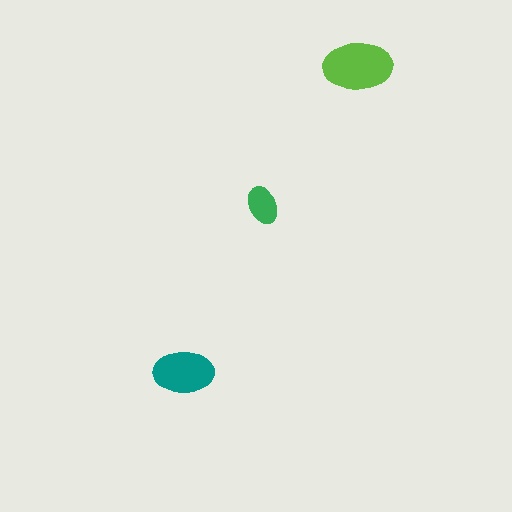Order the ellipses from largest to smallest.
the lime one, the teal one, the green one.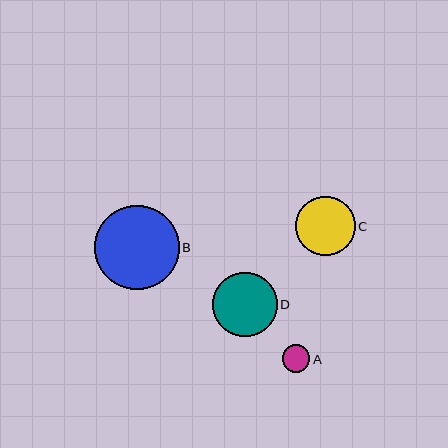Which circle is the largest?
Circle B is the largest with a size of approximately 85 pixels.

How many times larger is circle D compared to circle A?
Circle D is approximately 2.4 times the size of circle A.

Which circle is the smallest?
Circle A is the smallest with a size of approximately 27 pixels.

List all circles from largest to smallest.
From largest to smallest: B, D, C, A.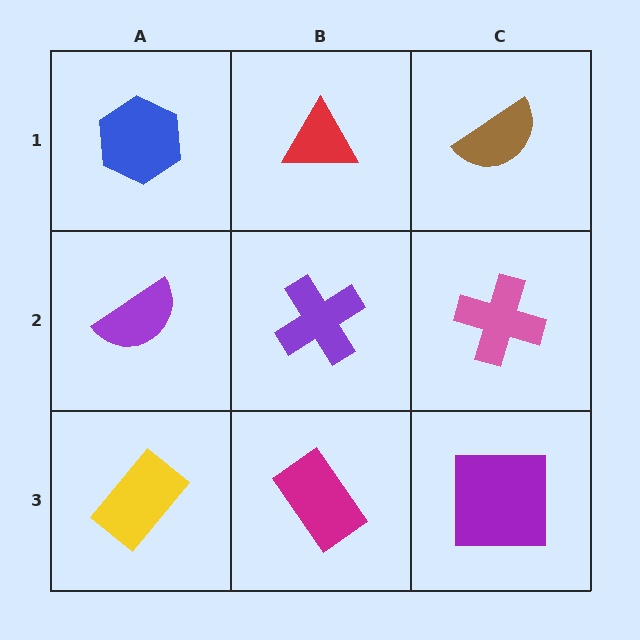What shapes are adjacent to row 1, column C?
A pink cross (row 2, column C), a red triangle (row 1, column B).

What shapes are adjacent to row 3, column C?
A pink cross (row 2, column C), a magenta rectangle (row 3, column B).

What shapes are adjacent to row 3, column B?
A purple cross (row 2, column B), a yellow rectangle (row 3, column A), a purple square (row 3, column C).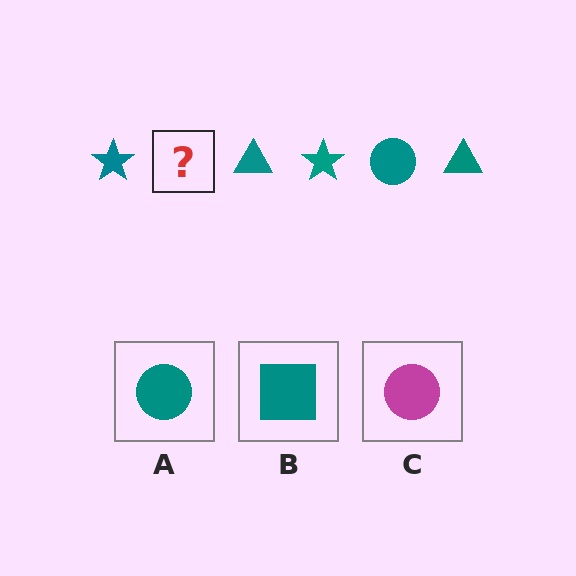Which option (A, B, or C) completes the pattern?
A.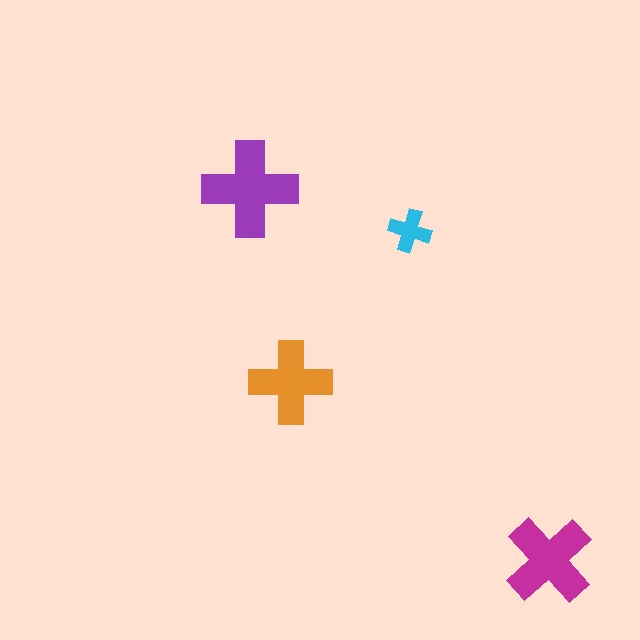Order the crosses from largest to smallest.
the purple one, the magenta one, the orange one, the cyan one.